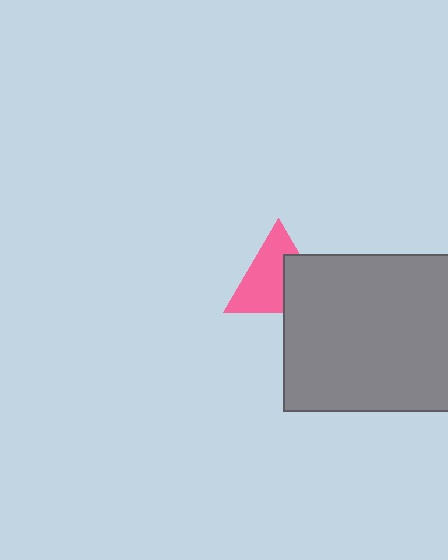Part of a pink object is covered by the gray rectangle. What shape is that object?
It is a triangle.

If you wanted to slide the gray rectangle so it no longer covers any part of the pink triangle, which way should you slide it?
Slide it toward the lower-right — that is the most direct way to separate the two shapes.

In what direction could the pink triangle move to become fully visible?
The pink triangle could move toward the upper-left. That would shift it out from behind the gray rectangle entirely.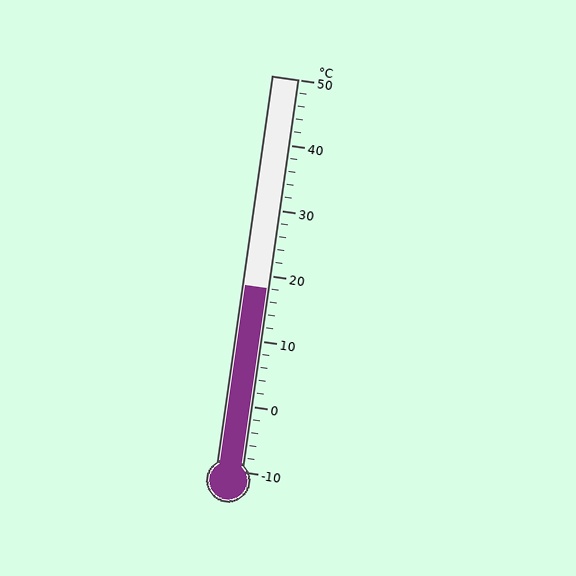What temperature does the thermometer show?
The thermometer shows approximately 18°C.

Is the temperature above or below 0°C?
The temperature is above 0°C.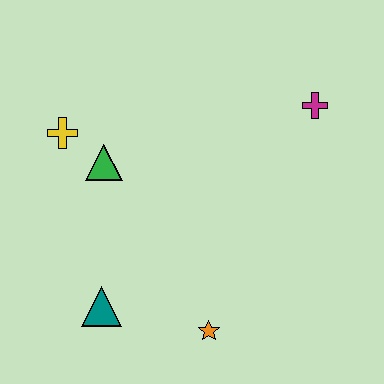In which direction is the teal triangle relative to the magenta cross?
The teal triangle is to the left of the magenta cross.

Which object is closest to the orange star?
The teal triangle is closest to the orange star.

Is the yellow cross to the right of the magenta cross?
No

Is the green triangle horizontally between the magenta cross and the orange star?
No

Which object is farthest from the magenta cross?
The teal triangle is farthest from the magenta cross.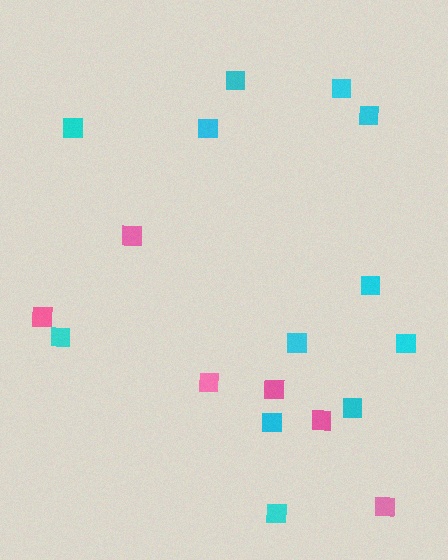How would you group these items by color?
There are 2 groups: one group of pink squares (6) and one group of cyan squares (12).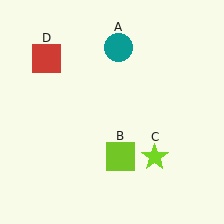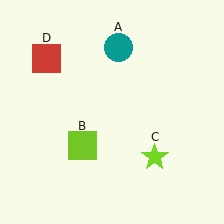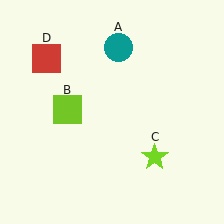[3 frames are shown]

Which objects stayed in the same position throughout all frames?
Teal circle (object A) and lime star (object C) and red square (object D) remained stationary.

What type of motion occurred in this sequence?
The lime square (object B) rotated clockwise around the center of the scene.